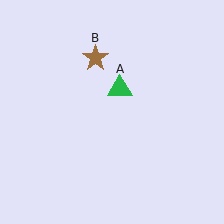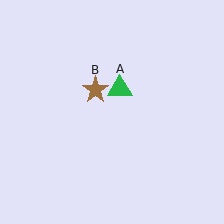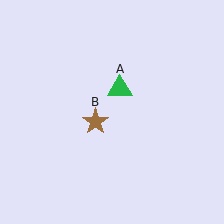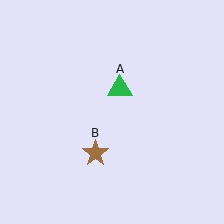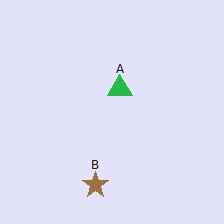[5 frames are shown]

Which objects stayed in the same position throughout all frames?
Green triangle (object A) remained stationary.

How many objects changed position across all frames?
1 object changed position: brown star (object B).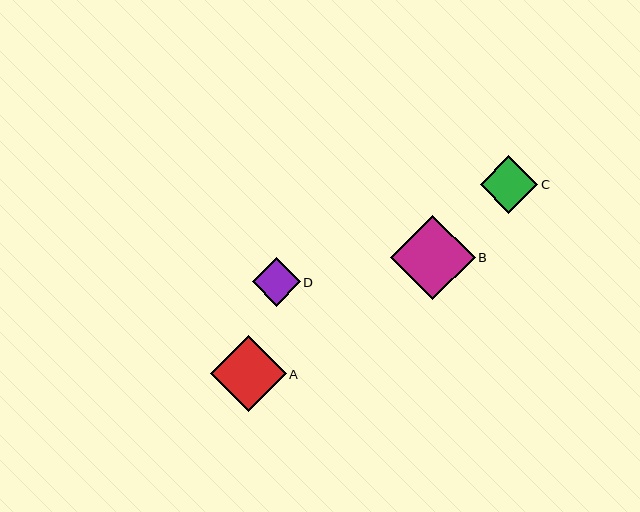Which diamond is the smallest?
Diamond D is the smallest with a size of approximately 48 pixels.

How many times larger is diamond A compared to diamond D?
Diamond A is approximately 1.6 times the size of diamond D.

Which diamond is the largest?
Diamond B is the largest with a size of approximately 85 pixels.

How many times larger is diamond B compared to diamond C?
Diamond B is approximately 1.5 times the size of diamond C.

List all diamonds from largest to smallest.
From largest to smallest: B, A, C, D.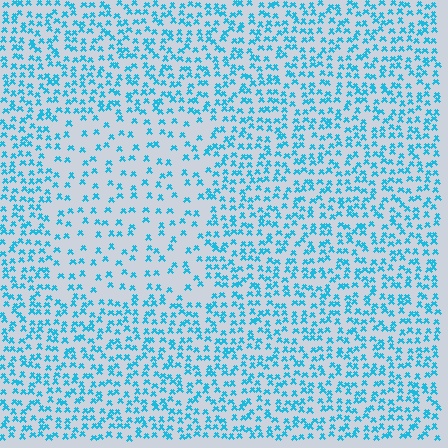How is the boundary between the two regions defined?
The boundary is defined by a change in element density (approximately 2.1x ratio). All elements are the same color, size, and shape.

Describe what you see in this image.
The image contains small cyan elements arranged at two different densities. A rectangle-shaped region is visible where the elements are less densely packed than the surrounding area.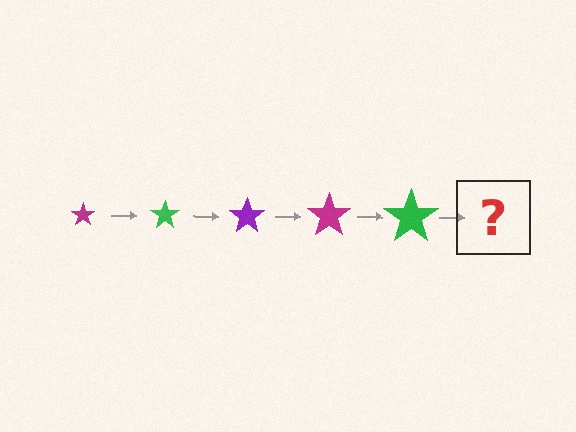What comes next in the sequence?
The next element should be a purple star, larger than the previous one.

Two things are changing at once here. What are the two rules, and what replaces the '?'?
The two rules are that the star grows larger each step and the color cycles through magenta, green, and purple. The '?' should be a purple star, larger than the previous one.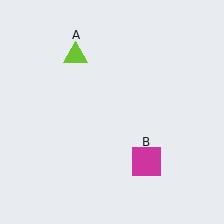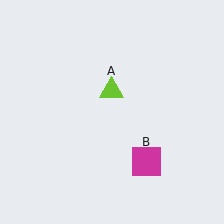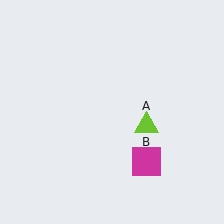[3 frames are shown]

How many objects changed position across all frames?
1 object changed position: lime triangle (object A).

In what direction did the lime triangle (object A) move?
The lime triangle (object A) moved down and to the right.